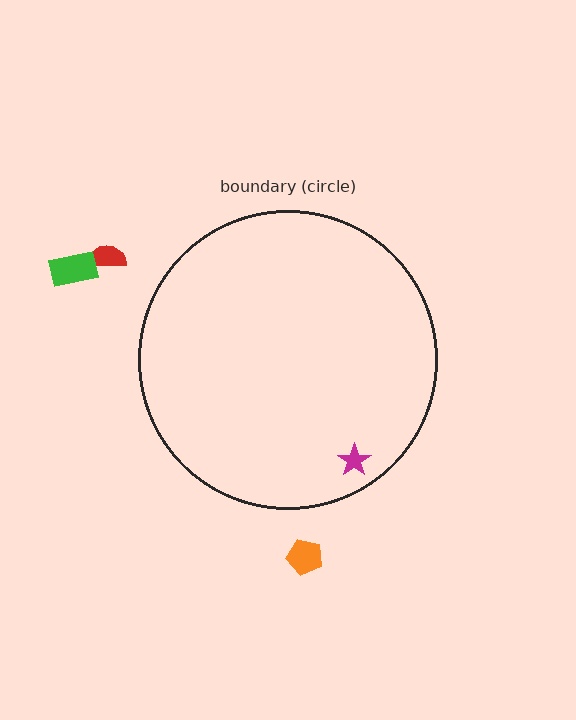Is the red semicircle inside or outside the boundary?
Outside.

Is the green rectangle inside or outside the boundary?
Outside.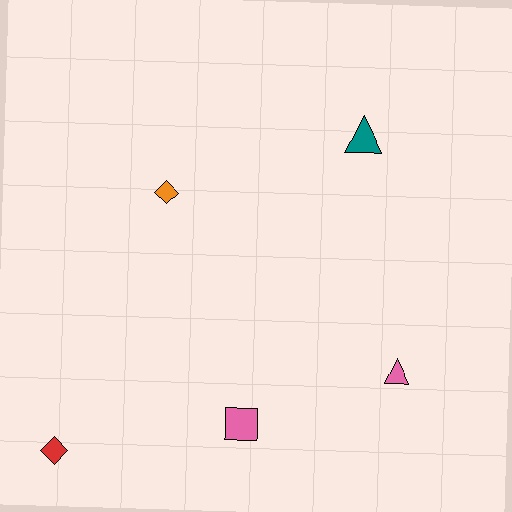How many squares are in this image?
There is 1 square.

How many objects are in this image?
There are 5 objects.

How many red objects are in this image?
There is 1 red object.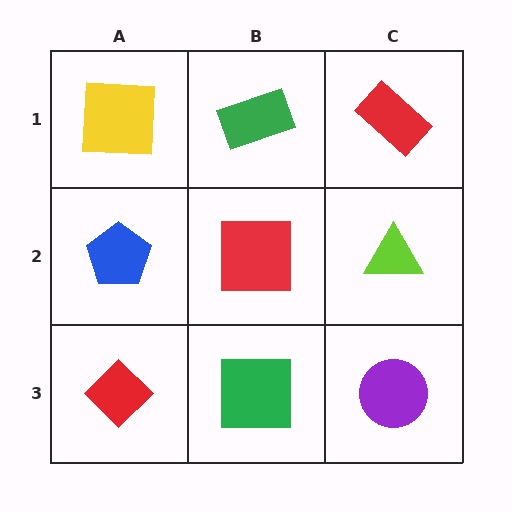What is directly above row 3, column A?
A blue pentagon.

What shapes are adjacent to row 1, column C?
A lime triangle (row 2, column C), a green rectangle (row 1, column B).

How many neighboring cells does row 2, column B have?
4.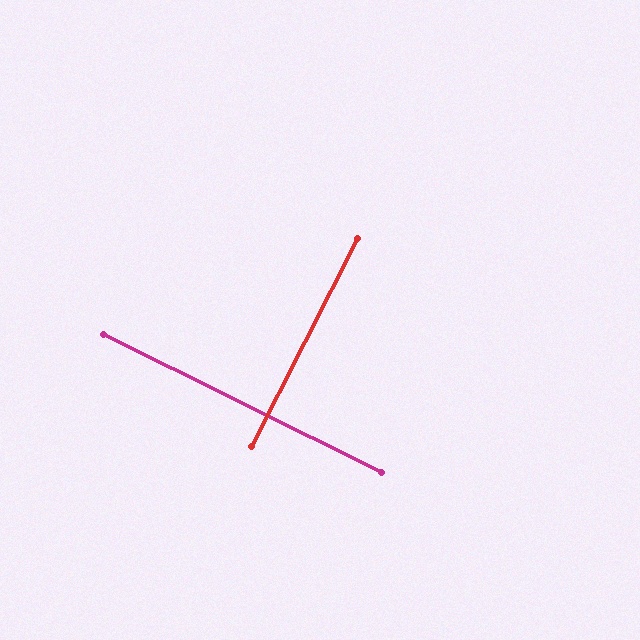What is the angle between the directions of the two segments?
Approximately 90 degrees.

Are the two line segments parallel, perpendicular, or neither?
Perpendicular — they meet at approximately 90°.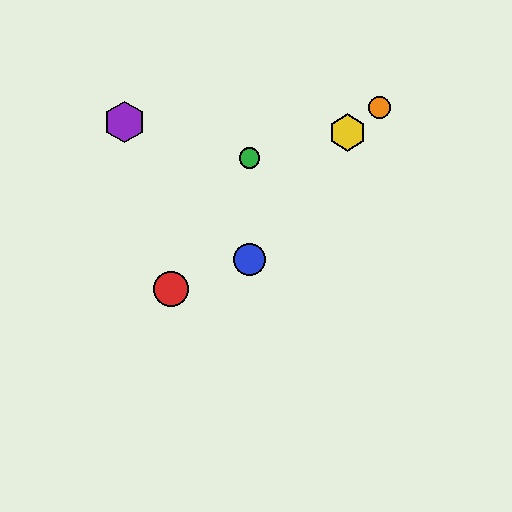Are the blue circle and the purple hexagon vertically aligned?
No, the blue circle is at x≈249 and the purple hexagon is at x≈125.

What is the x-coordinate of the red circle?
The red circle is at x≈171.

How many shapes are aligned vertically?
2 shapes (the blue circle, the green circle) are aligned vertically.